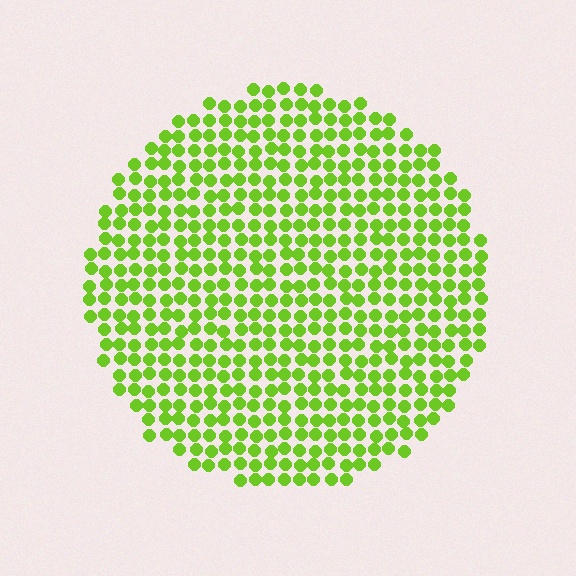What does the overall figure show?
The overall figure shows a circle.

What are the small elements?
The small elements are circles.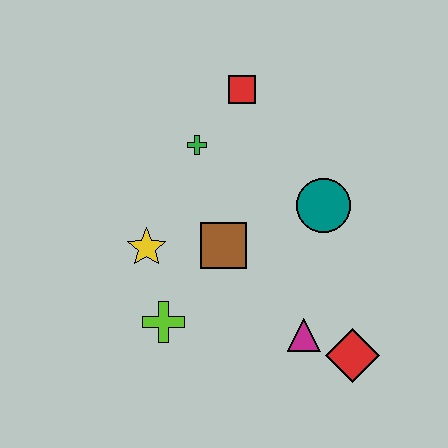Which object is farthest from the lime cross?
The red square is farthest from the lime cross.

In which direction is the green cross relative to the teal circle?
The green cross is to the left of the teal circle.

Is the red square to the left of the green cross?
No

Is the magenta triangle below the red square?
Yes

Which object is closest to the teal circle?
The brown square is closest to the teal circle.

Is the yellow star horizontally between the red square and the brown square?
No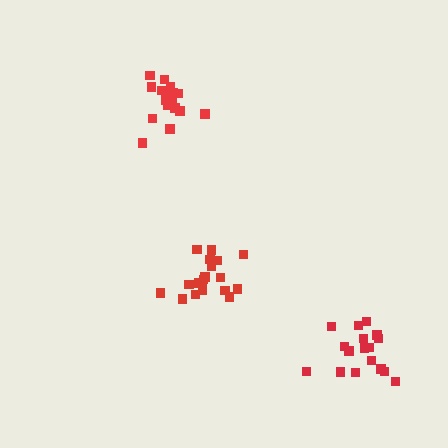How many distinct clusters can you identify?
There are 3 distinct clusters.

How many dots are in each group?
Group 1: 19 dots, Group 2: 17 dots, Group 3: 17 dots (53 total).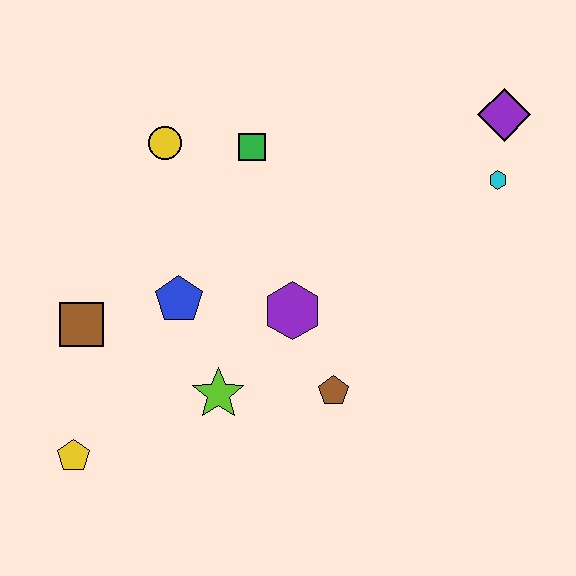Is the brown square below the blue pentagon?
Yes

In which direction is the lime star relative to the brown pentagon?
The lime star is to the left of the brown pentagon.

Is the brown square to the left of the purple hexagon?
Yes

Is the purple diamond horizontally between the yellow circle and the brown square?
No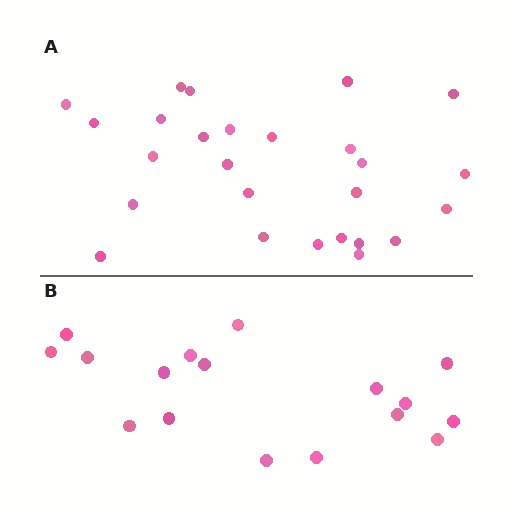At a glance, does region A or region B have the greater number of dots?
Region A (the top region) has more dots.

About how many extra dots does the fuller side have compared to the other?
Region A has roughly 8 or so more dots than region B.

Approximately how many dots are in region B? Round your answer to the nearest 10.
About 20 dots. (The exact count is 17, which rounds to 20.)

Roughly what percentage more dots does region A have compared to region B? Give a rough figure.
About 55% more.